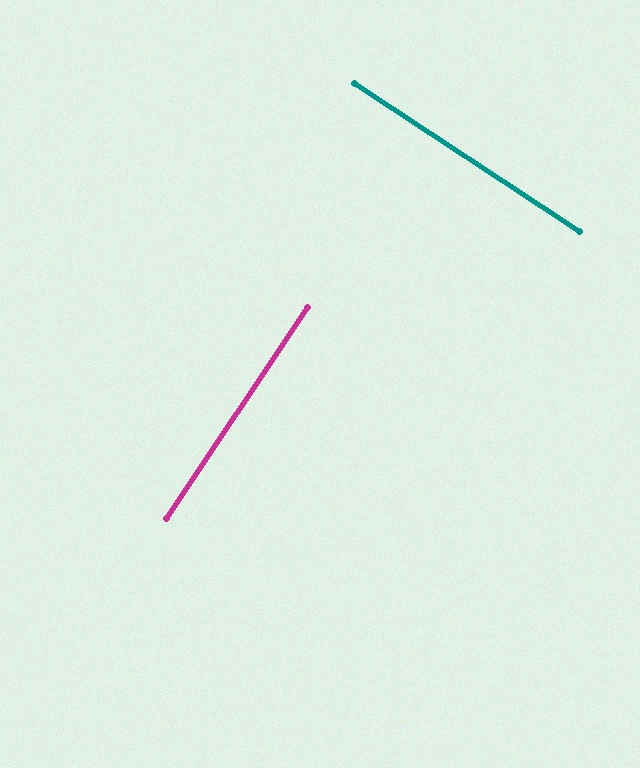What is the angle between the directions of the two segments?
Approximately 90 degrees.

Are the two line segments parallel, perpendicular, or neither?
Perpendicular — they meet at approximately 90°.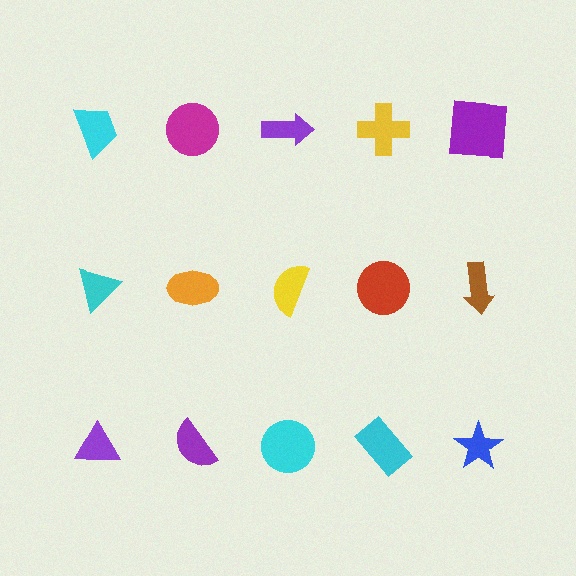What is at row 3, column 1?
A purple triangle.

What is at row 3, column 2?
A purple semicircle.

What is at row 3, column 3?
A cyan circle.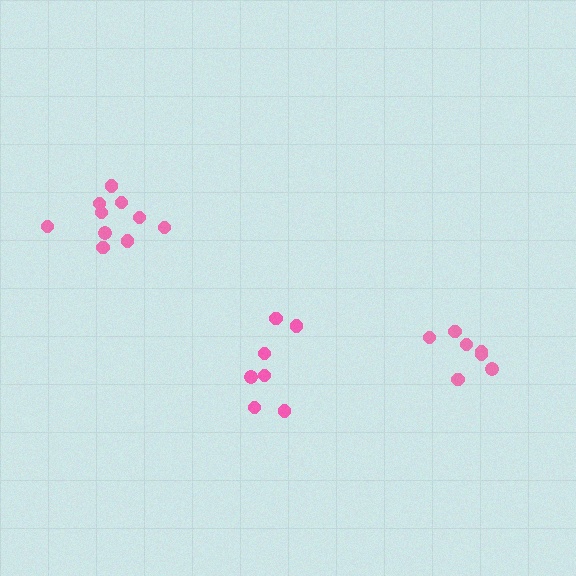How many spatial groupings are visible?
There are 3 spatial groupings.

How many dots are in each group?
Group 1: 7 dots, Group 2: 7 dots, Group 3: 10 dots (24 total).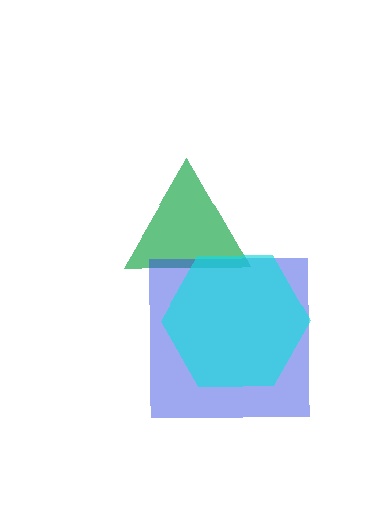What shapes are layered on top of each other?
The layered shapes are: a green triangle, a blue square, a cyan hexagon.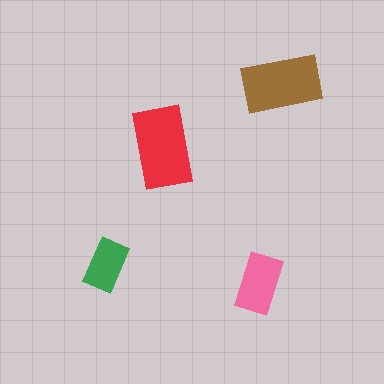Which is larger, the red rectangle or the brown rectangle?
The red one.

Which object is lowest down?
The pink rectangle is bottommost.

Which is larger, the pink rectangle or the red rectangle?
The red one.